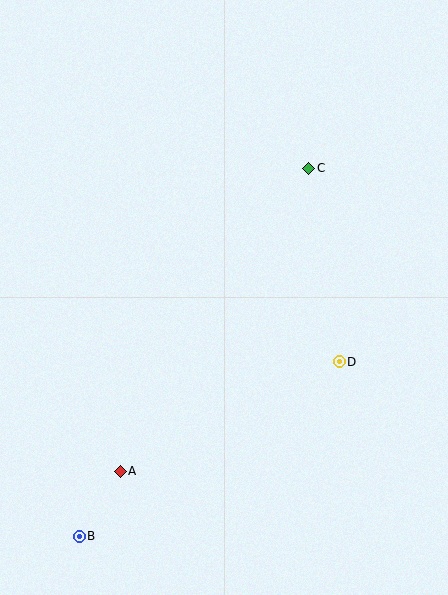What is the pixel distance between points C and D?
The distance between C and D is 196 pixels.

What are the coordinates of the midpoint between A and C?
The midpoint between A and C is at (215, 320).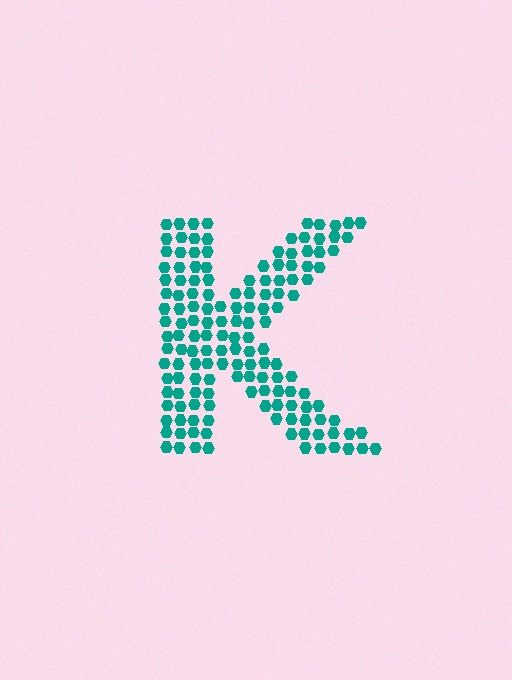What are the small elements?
The small elements are hexagons.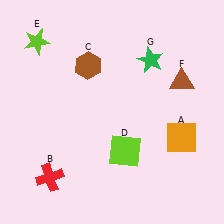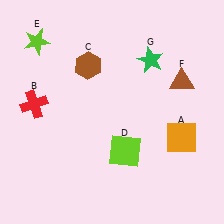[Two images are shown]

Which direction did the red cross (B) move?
The red cross (B) moved up.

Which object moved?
The red cross (B) moved up.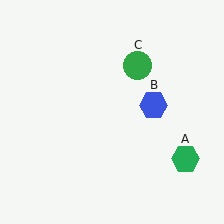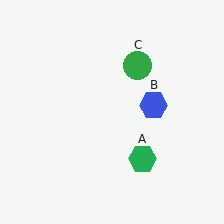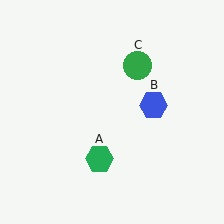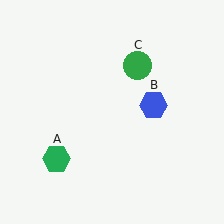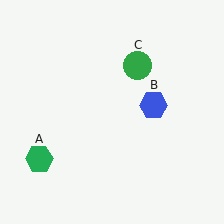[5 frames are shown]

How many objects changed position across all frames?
1 object changed position: green hexagon (object A).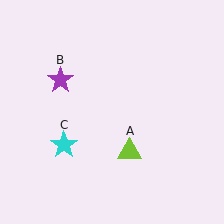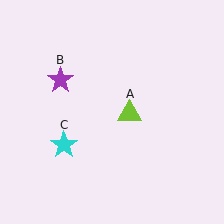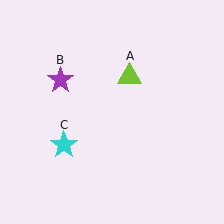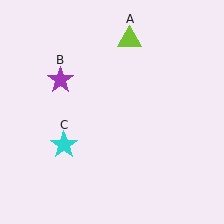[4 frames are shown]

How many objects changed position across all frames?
1 object changed position: lime triangle (object A).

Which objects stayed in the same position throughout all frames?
Purple star (object B) and cyan star (object C) remained stationary.